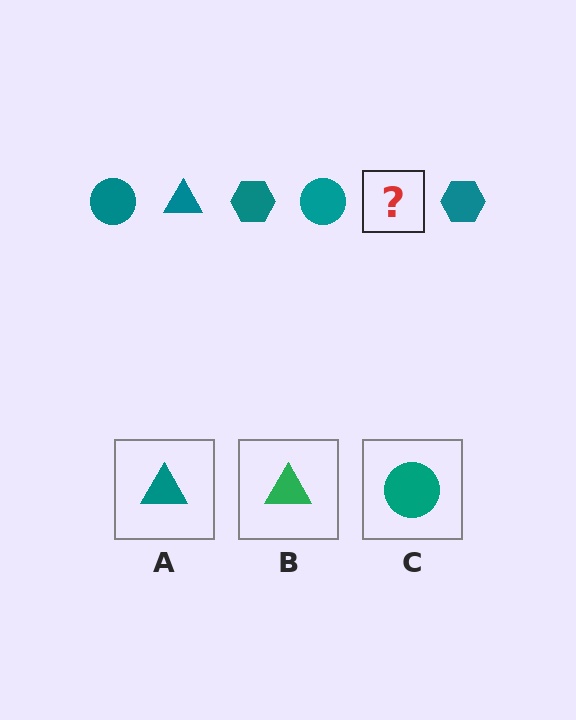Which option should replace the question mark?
Option A.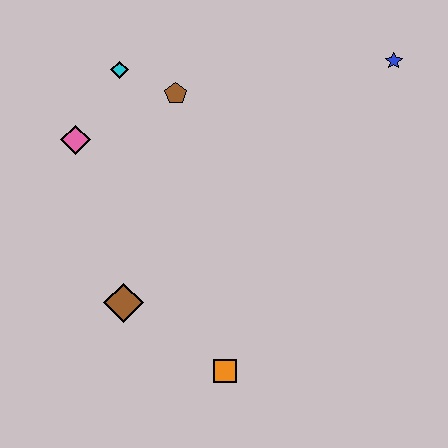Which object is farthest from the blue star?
The brown diamond is farthest from the blue star.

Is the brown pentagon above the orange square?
Yes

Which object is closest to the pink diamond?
The cyan diamond is closest to the pink diamond.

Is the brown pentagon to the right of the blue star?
No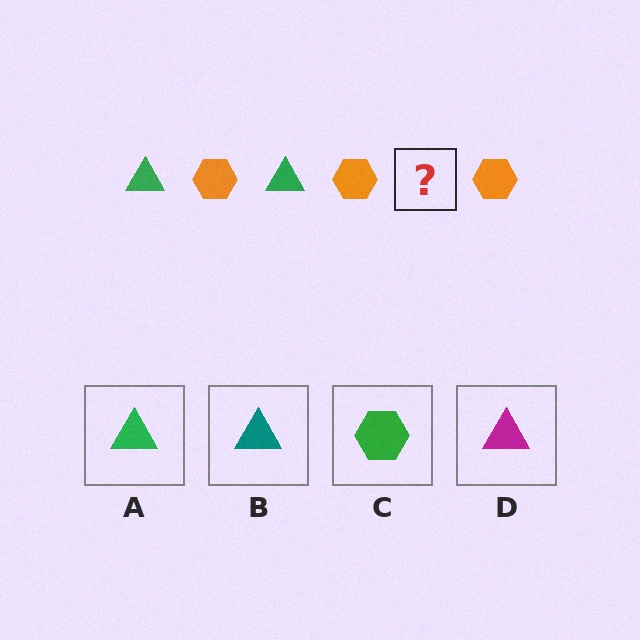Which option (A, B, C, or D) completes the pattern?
A.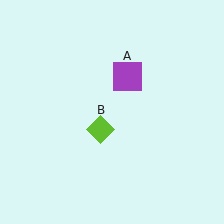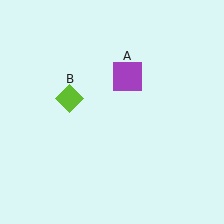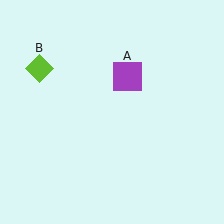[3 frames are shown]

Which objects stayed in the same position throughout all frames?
Purple square (object A) remained stationary.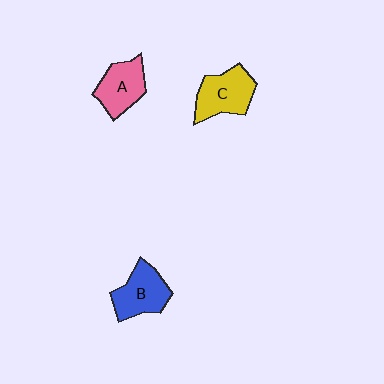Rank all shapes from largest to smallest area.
From largest to smallest: C (yellow), B (blue), A (pink).